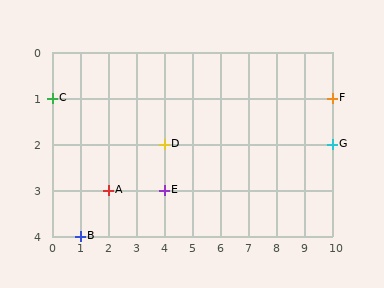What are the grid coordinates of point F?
Point F is at grid coordinates (10, 1).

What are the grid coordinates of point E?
Point E is at grid coordinates (4, 3).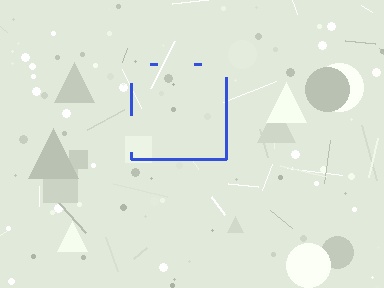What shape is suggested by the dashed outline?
The dashed outline suggests a square.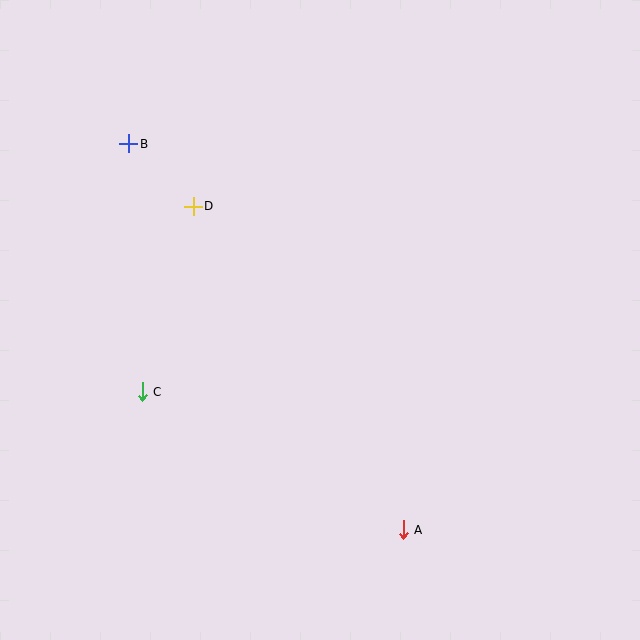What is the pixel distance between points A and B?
The distance between A and B is 474 pixels.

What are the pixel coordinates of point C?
Point C is at (142, 392).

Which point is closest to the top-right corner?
Point D is closest to the top-right corner.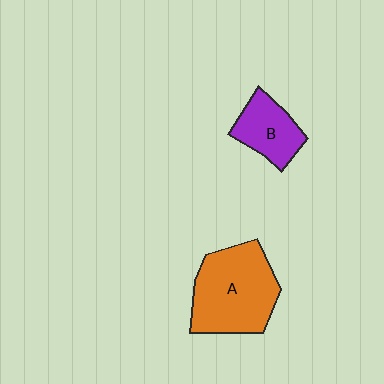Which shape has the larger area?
Shape A (orange).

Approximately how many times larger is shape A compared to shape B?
Approximately 1.9 times.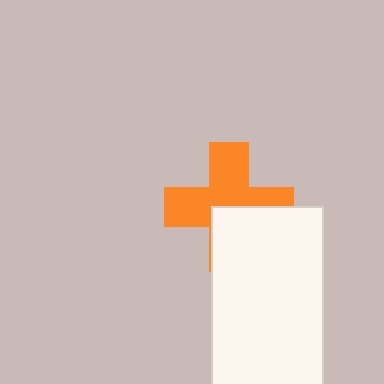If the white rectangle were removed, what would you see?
You would see the complete orange cross.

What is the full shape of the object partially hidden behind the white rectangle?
The partially hidden object is an orange cross.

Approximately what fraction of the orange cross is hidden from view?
Roughly 40% of the orange cross is hidden behind the white rectangle.